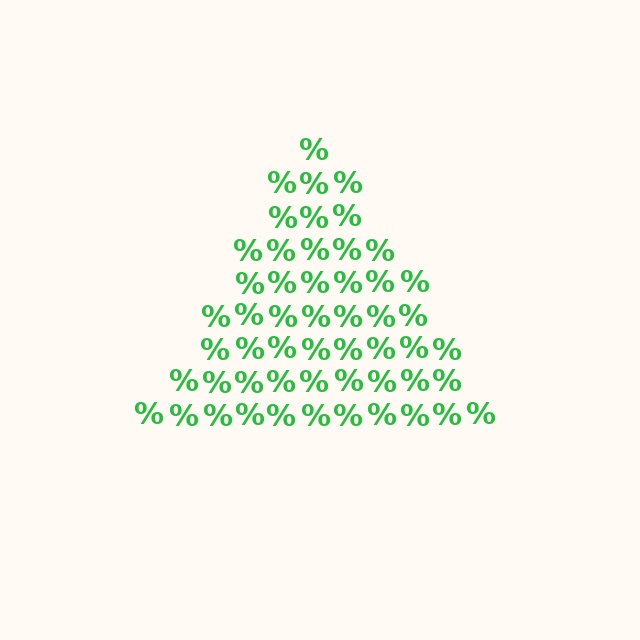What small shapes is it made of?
It is made of small percent signs.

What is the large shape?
The large shape is a triangle.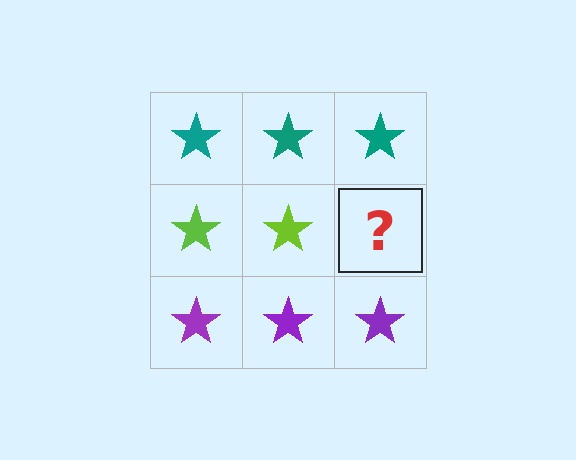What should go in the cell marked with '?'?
The missing cell should contain a lime star.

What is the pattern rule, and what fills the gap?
The rule is that each row has a consistent color. The gap should be filled with a lime star.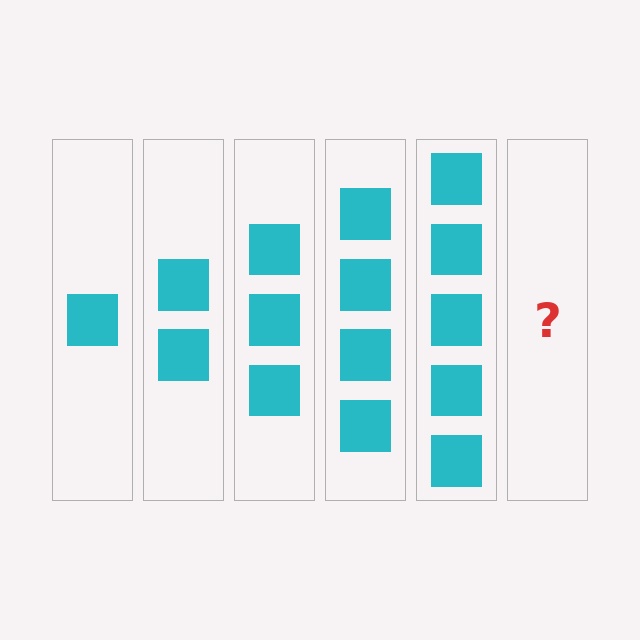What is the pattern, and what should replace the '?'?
The pattern is that each step adds one more square. The '?' should be 6 squares.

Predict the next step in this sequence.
The next step is 6 squares.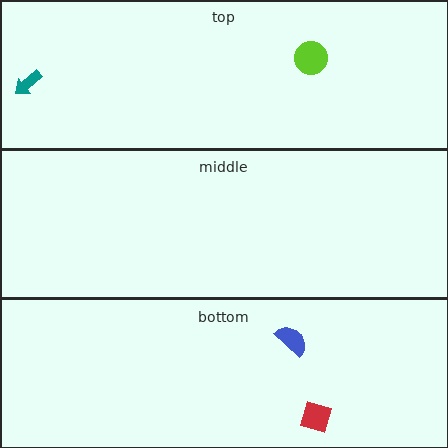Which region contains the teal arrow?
The top region.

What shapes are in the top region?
The lime circle, the teal arrow.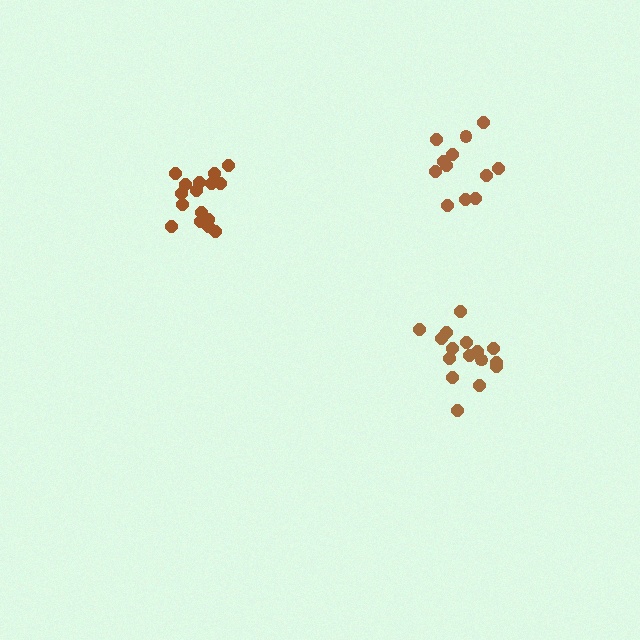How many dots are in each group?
Group 1: 16 dots, Group 2: 16 dots, Group 3: 12 dots (44 total).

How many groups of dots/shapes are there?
There are 3 groups.